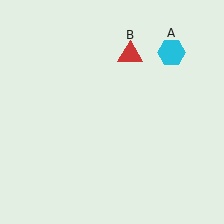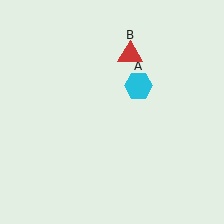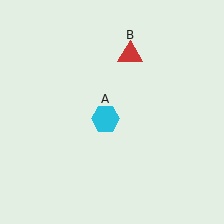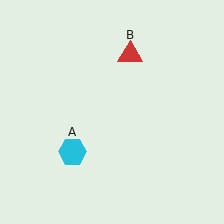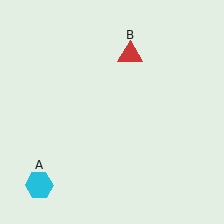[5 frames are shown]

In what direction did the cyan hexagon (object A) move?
The cyan hexagon (object A) moved down and to the left.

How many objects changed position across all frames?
1 object changed position: cyan hexagon (object A).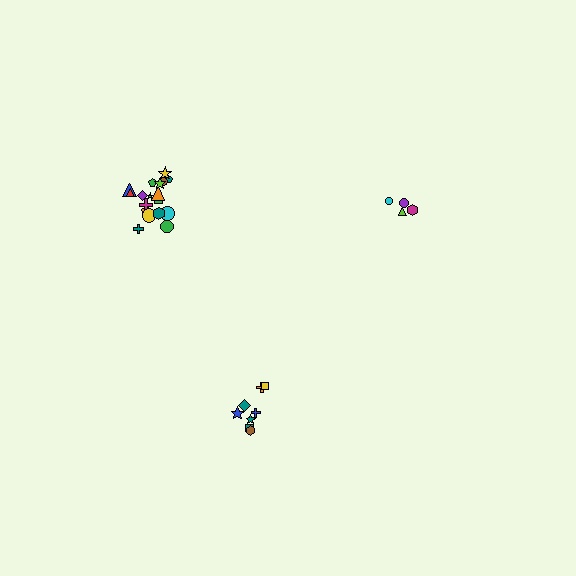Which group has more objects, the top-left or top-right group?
The top-left group.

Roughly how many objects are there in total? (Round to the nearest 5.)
Roughly 30 objects in total.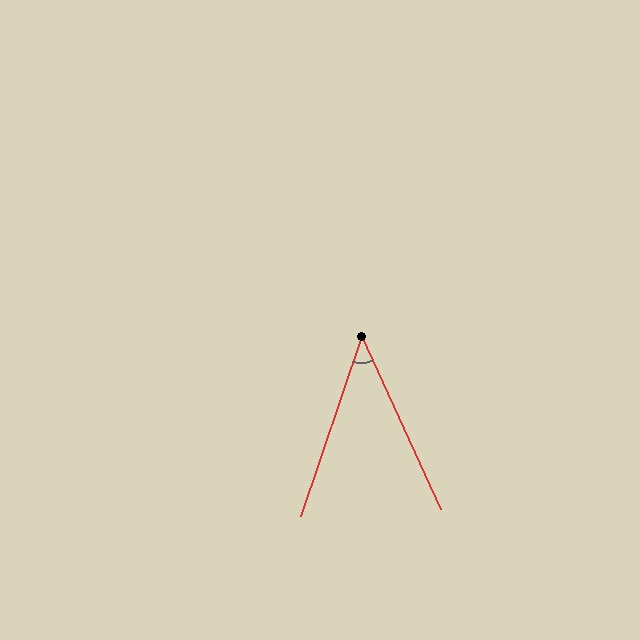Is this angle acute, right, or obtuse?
It is acute.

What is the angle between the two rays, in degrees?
Approximately 43 degrees.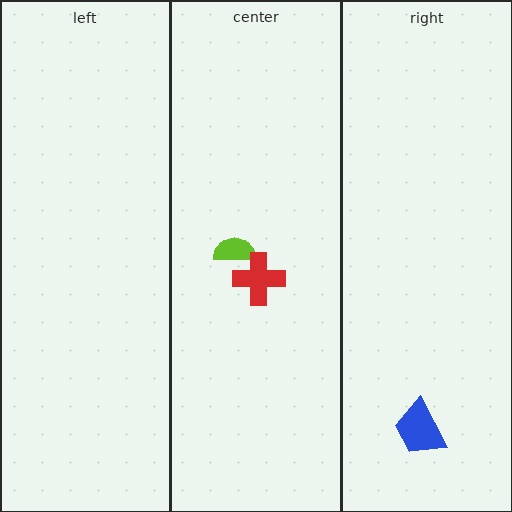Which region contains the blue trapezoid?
The right region.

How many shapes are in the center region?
2.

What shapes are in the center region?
The lime semicircle, the red cross.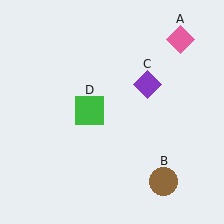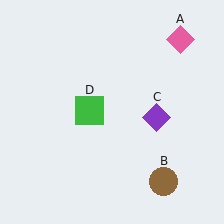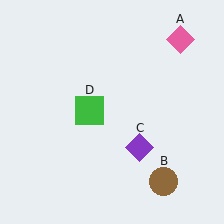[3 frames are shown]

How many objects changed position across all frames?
1 object changed position: purple diamond (object C).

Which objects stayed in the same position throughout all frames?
Pink diamond (object A) and brown circle (object B) and green square (object D) remained stationary.